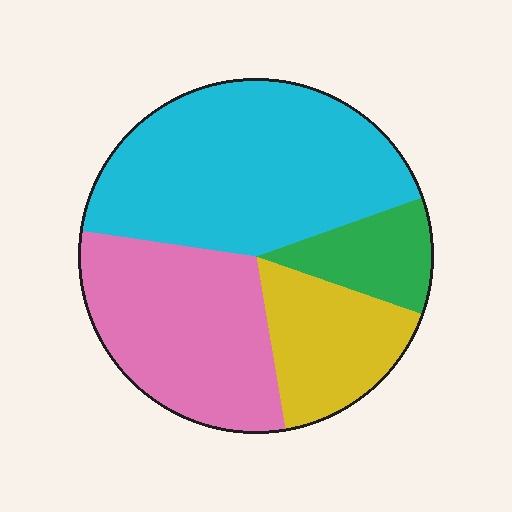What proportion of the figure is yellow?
Yellow covers around 15% of the figure.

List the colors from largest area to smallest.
From largest to smallest: cyan, pink, yellow, green.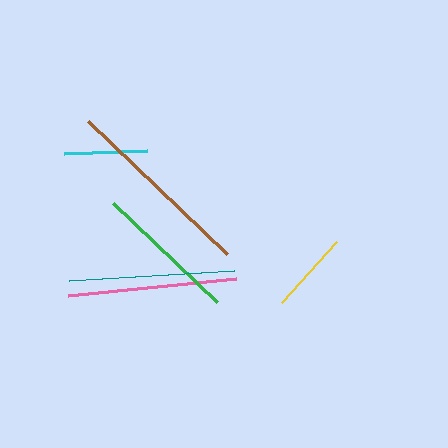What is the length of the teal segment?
The teal segment is approximately 166 pixels long.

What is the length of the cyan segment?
The cyan segment is approximately 83 pixels long.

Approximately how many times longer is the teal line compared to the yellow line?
The teal line is approximately 2.0 times the length of the yellow line.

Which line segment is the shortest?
The yellow line is the shortest at approximately 82 pixels.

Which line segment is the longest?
The brown line is the longest at approximately 193 pixels.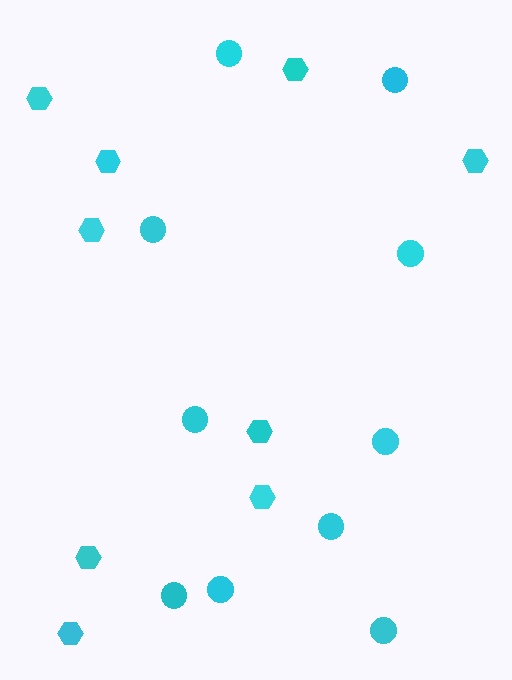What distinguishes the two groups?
There are 2 groups: one group of hexagons (9) and one group of circles (10).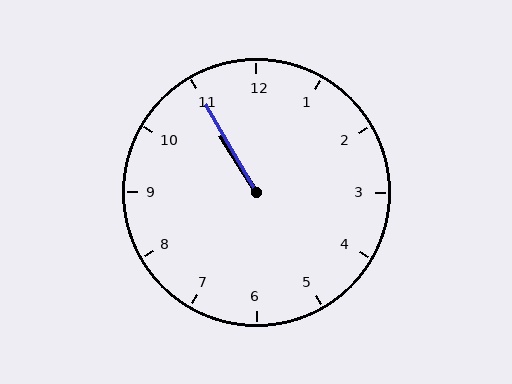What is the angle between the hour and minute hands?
Approximately 2 degrees.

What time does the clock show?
10:55.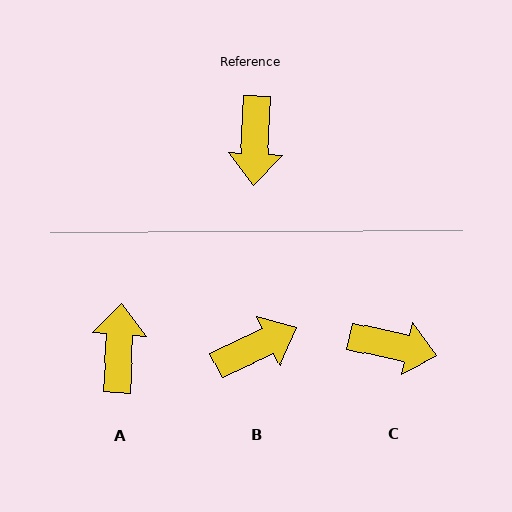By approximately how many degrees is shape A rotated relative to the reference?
Approximately 179 degrees counter-clockwise.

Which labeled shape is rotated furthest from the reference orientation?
A, about 179 degrees away.